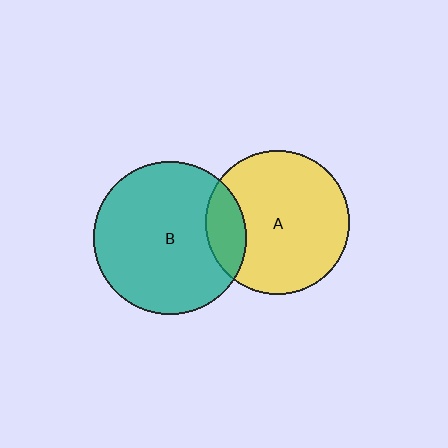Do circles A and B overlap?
Yes.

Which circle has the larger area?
Circle B (teal).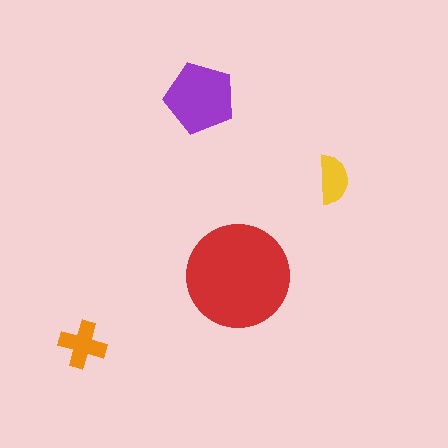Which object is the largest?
The red circle.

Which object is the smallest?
The yellow semicircle.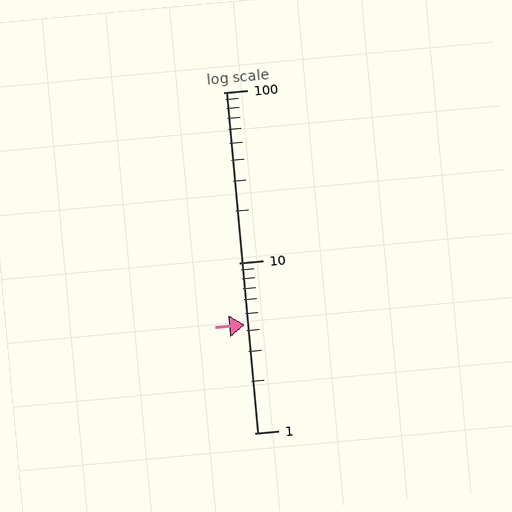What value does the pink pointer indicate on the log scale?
The pointer indicates approximately 4.3.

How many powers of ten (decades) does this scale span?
The scale spans 2 decades, from 1 to 100.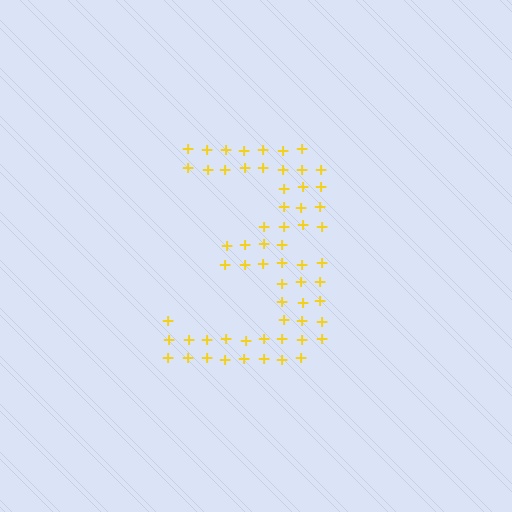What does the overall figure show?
The overall figure shows the digit 3.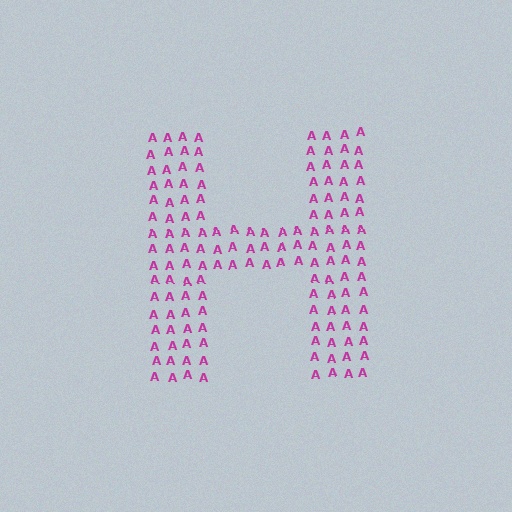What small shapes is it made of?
It is made of small letter A's.